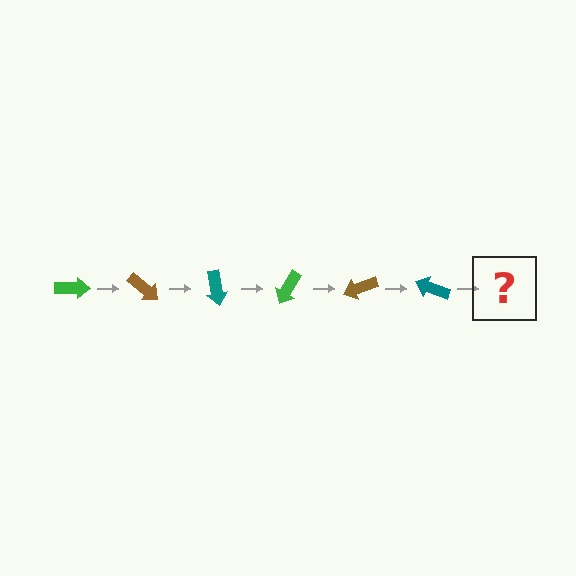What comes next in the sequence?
The next element should be a green arrow, rotated 240 degrees from the start.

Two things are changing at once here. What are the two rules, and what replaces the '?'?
The two rules are that it rotates 40 degrees each step and the color cycles through green, brown, and teal. The '?' should be a green arrow, rotated 240 degrees from the start.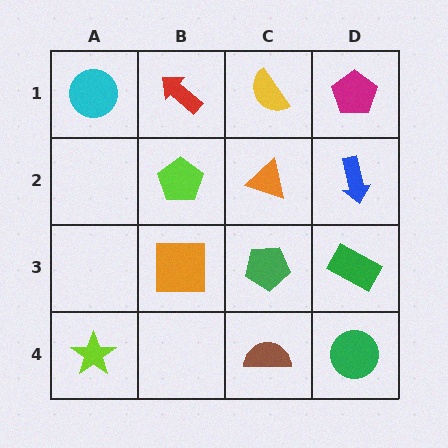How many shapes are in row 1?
4 shapes.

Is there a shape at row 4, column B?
No, that cell is empty.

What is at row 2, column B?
A lime pentagon.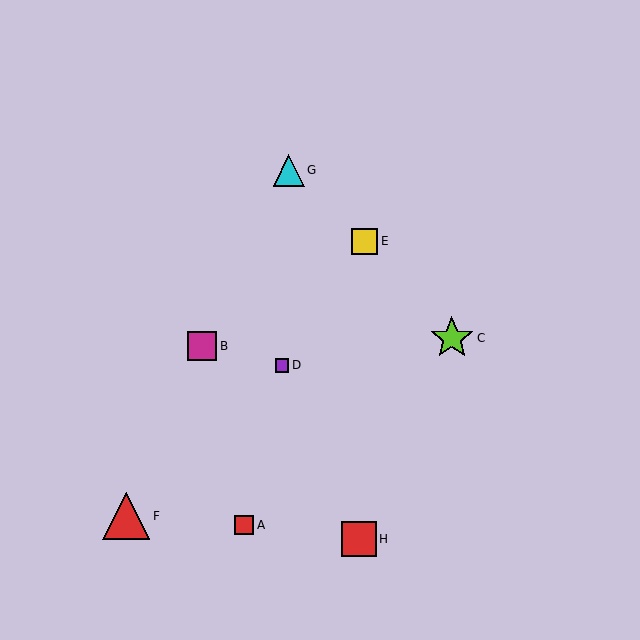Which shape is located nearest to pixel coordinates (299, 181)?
The cyan triangle (labeled G) at (289, 170) is nearest to that location.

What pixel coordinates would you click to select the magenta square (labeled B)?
Click at (202, 346) to select the magenta square B.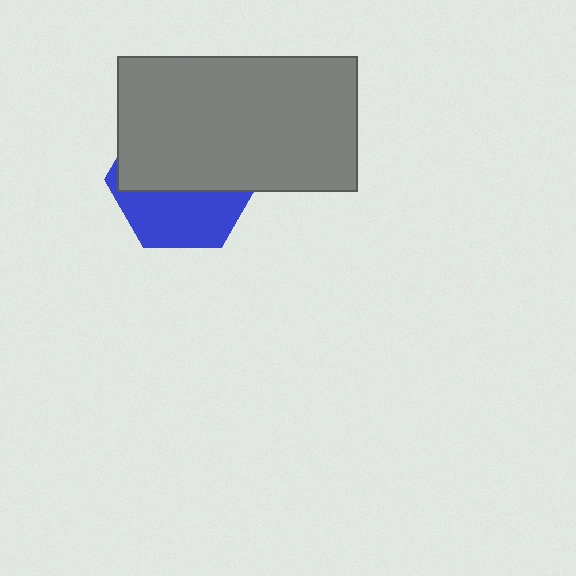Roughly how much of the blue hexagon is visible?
A small part of it is visible (roughly 41%).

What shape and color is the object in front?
The object in front is a gray rectangle.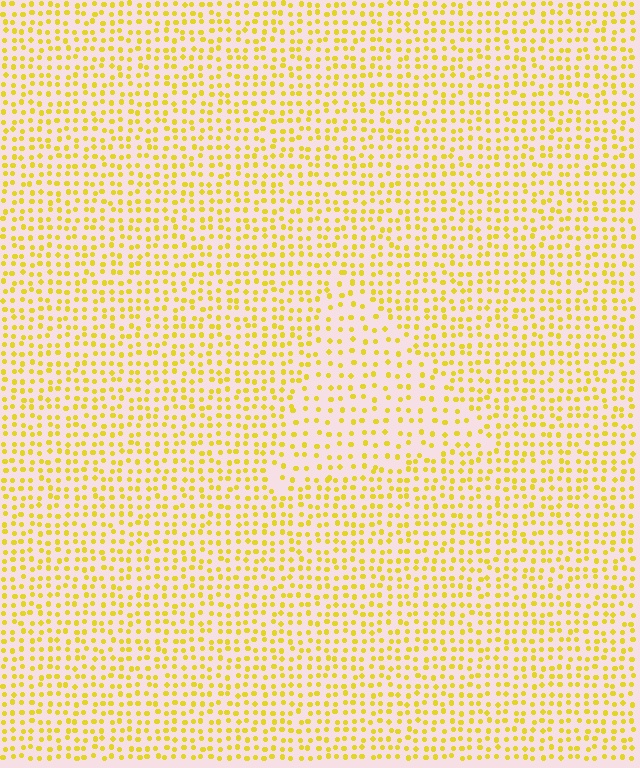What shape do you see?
I see a triangle.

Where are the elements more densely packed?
The elements are more densely packed outside the triangle boundary.